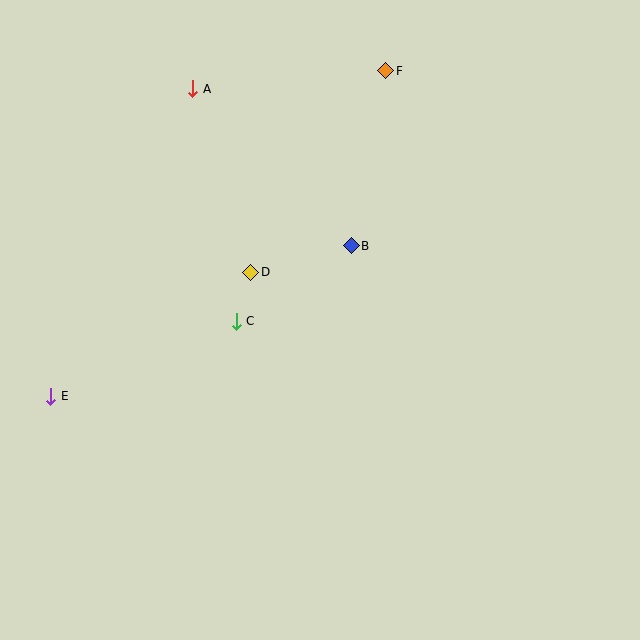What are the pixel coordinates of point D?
Point D is at (251, 272).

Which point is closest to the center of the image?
Point B at (351, 246) is closest to the center.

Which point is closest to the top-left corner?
Point A is closest to the top-left corner.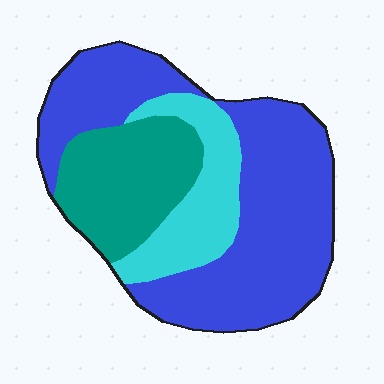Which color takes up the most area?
Blue, at roughly 60%.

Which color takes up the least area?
Cyan, at roughly 20%.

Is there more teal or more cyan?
Teal.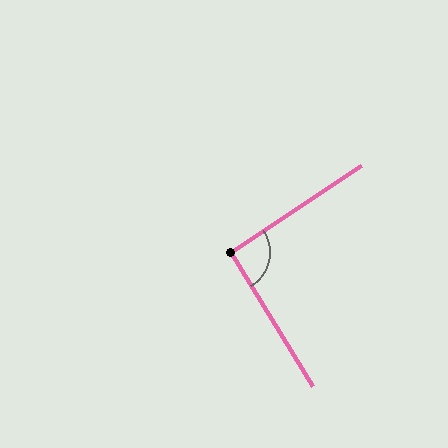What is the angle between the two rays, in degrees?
Approximately 92 degrees.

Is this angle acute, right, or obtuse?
It is approximately a right angle.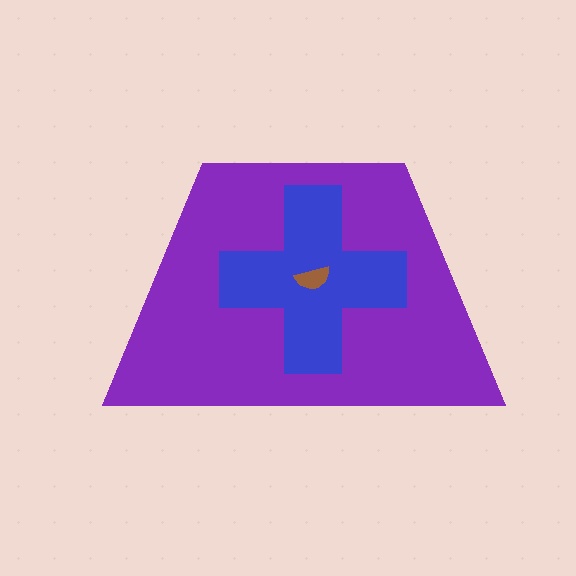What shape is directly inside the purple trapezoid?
The blue cross.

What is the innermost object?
The brown semicircle.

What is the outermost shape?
The purple trapezoid.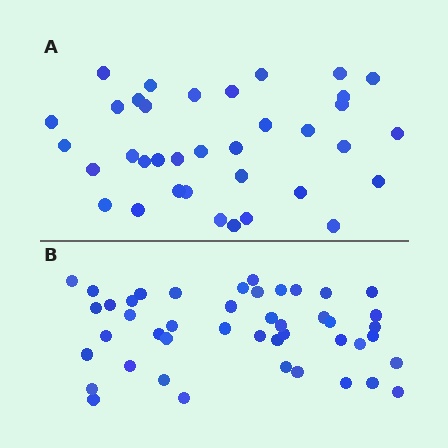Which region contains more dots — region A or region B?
Region B (the bottom region) has more dots.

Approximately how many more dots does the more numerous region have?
Region B has roughly 8 or so more dots than region A.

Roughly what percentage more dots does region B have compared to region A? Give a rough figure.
About 25% more.